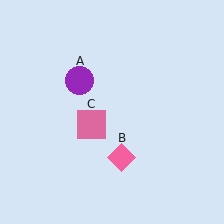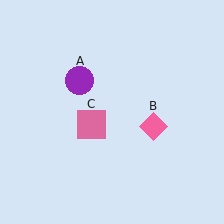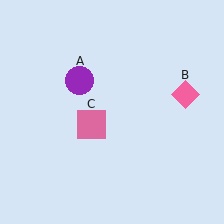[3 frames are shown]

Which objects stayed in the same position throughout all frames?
Purple circle (object A) and pink square (object C) remained stationary.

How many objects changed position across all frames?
1 object changed position: pink diamond (object B).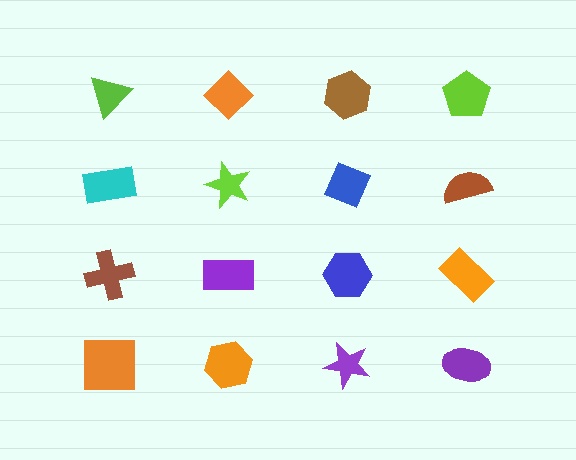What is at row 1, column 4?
A lime pentagon.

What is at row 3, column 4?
An orange rectangle.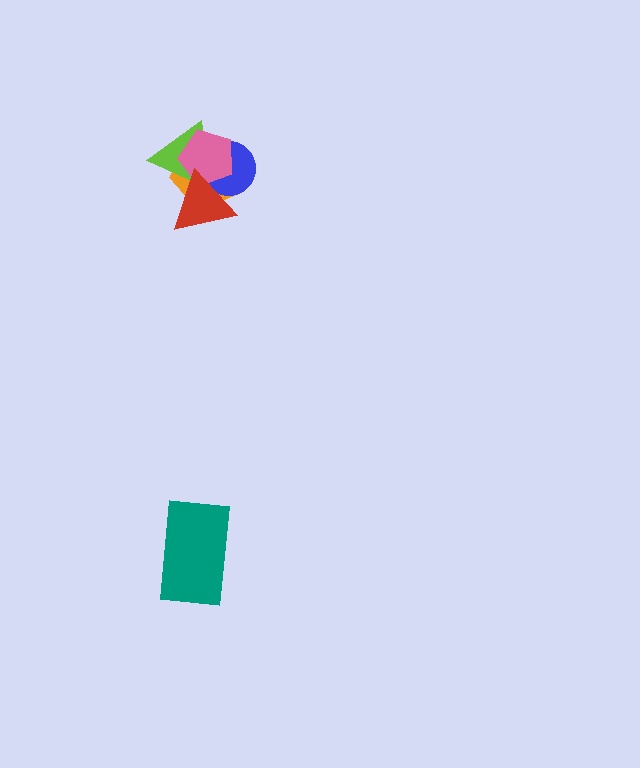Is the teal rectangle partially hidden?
No, no other shape covers it.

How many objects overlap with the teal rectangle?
0 objects overlap with the teal rectangle.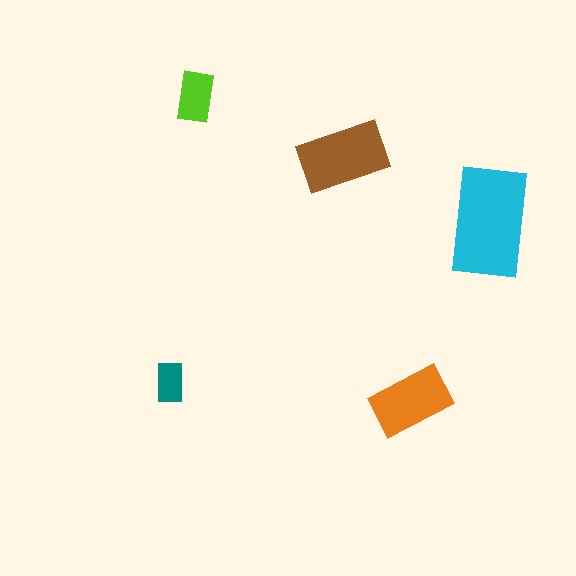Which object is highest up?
The lime rectangle is topmost.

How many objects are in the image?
There are 5 objects in the image.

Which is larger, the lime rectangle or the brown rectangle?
The brown one.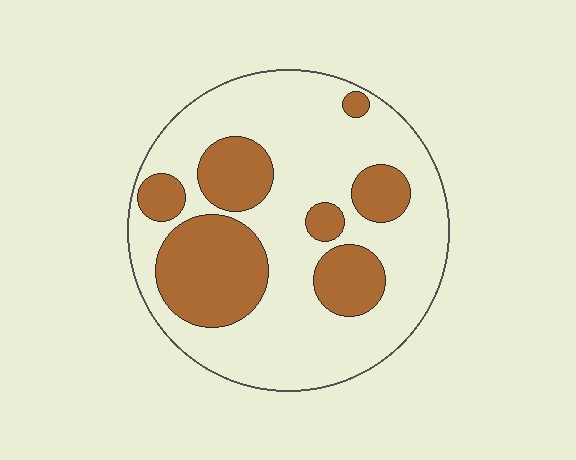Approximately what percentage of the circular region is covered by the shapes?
Approximately 30%.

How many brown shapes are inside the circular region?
7.